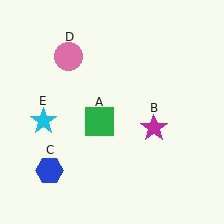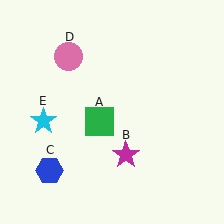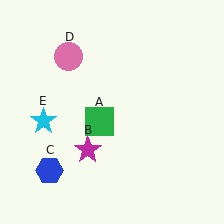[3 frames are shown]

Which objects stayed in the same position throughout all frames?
Green square (object A) and blue hexagon (object C) and pink circle (object D) and cyan star (object E) remained stationary.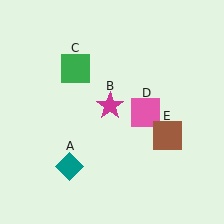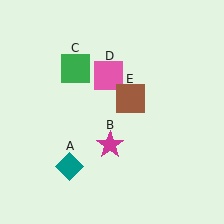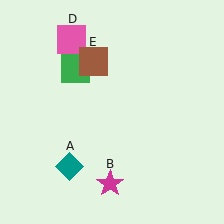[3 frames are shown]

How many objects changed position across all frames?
3 objects changed position: magenta star (object B), pink square (object D), brown square (object E).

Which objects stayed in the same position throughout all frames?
Teal diamond (object A) and green square (object C) remained stationary.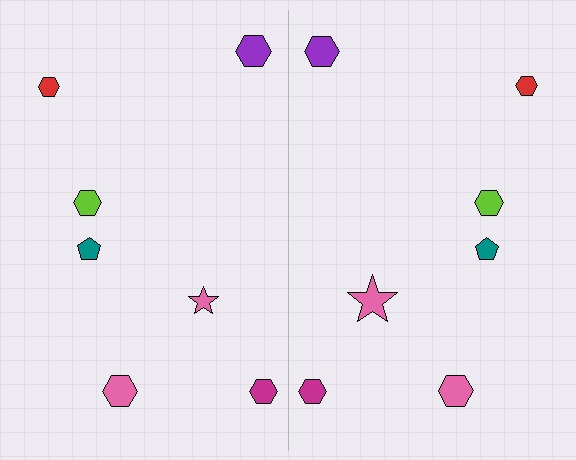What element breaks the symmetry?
The pink star on the right side has a different size than its mirror counterpart.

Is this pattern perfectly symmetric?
No, the pattern is not perfectly symmetric. The pink star on the right side has a different size than its mirror counterpart.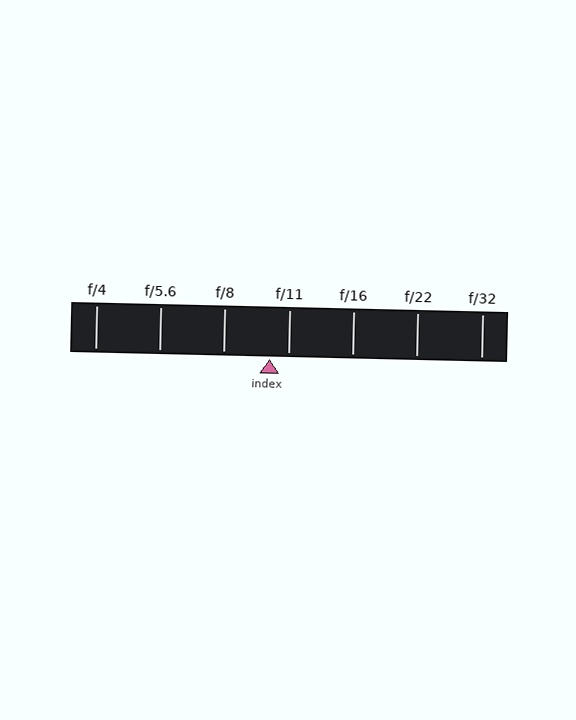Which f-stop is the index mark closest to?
The index mark is closest to f/11.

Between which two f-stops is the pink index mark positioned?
The index mark is between f/8 and f/11.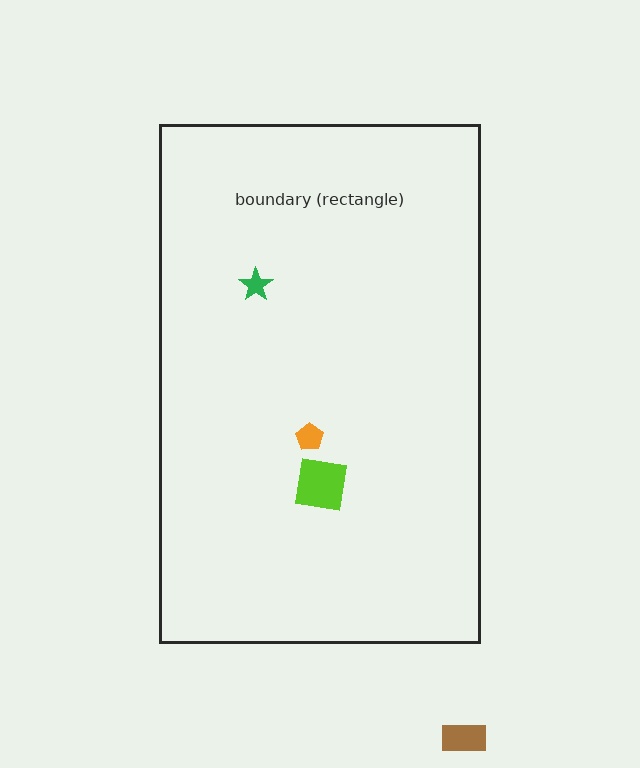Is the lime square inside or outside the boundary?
Inside.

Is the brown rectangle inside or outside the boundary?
Outside.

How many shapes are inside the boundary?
3 inside, 1 outside.